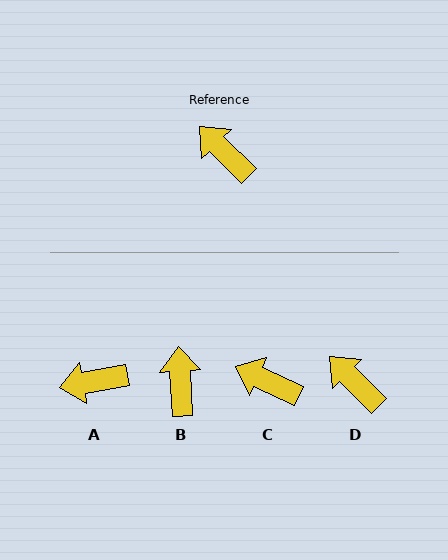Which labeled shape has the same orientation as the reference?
D.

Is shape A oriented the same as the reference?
No, it is off by about 55 degrees.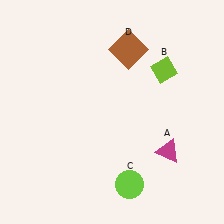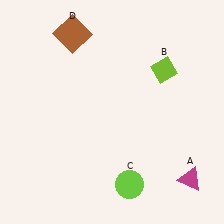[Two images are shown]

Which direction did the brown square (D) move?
The brown square (D) moved left.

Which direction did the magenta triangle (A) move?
The magenta triangle (A) moved down.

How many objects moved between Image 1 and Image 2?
2 objects moved between the two images.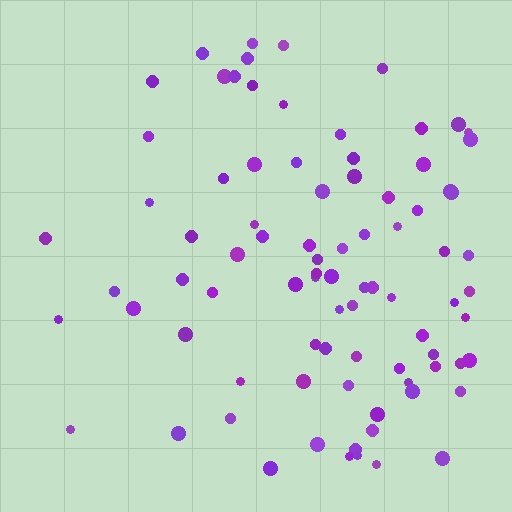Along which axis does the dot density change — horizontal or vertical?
Horizontal.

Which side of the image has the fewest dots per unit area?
The left.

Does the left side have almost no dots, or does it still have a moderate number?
Still a moderate number, just noticeably fewer than the right.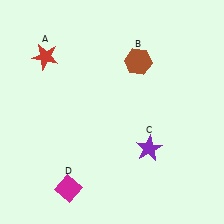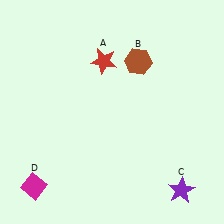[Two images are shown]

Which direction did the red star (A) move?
The red star (A) moved right.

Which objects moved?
The objects that moved are: the red star (A), the purple star (C), the magenta diamond (D).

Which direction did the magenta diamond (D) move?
The magenta diamond (D) moved left.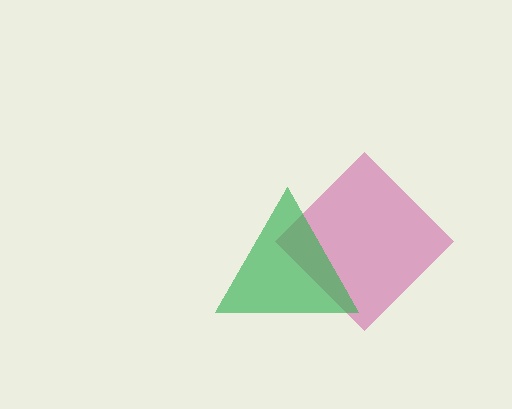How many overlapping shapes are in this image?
There are 2 overlapping shapes in the image.